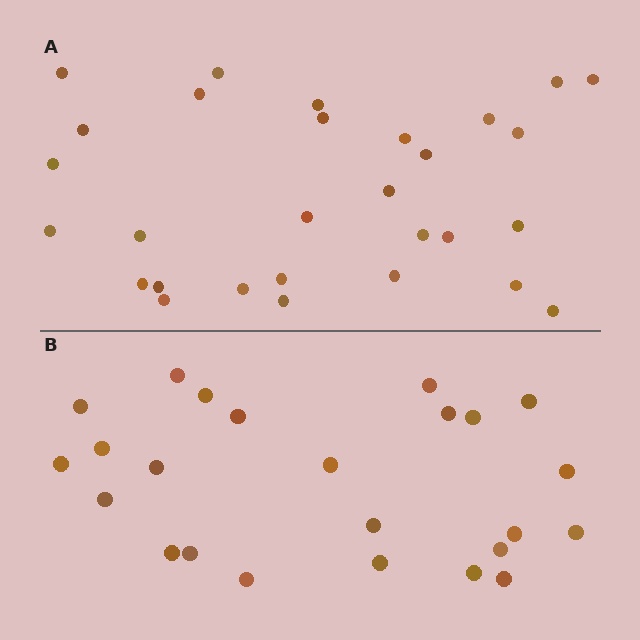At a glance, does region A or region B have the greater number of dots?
Region A (the top region) has more dots.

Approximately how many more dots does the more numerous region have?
Region A has about 5 more dots than region B.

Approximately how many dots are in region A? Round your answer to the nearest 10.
About 30 dots. (The exact count is 29, which rounds to 30.)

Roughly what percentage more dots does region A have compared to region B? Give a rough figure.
About 20% more.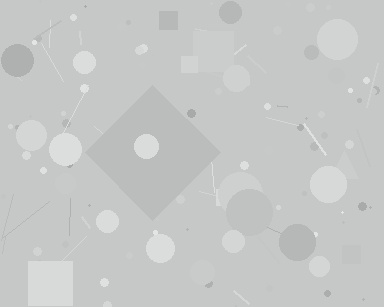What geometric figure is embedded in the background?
A diamond is embedded in the background.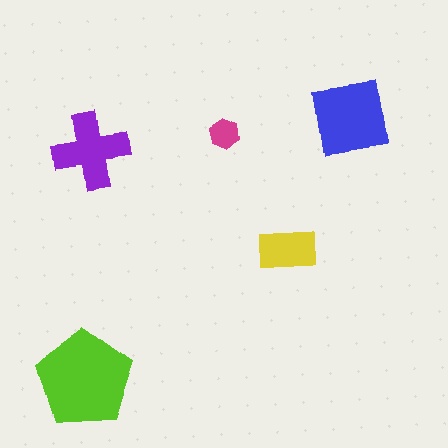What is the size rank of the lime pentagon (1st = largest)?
1st.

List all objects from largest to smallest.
The lime pentagon, the blue square, the purple cross, the yellow rectangle, the magenta hexagon.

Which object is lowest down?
The lime pentagon is bottommost.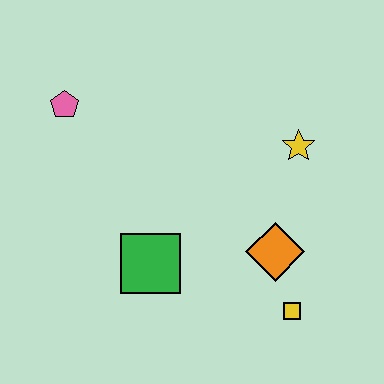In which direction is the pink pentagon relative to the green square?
The pink pentagon is above the green square.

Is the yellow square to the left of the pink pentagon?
No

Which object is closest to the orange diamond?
The yellow square is closest to the orange diamond.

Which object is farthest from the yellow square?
The pink pentagon is farthest from the yellow square.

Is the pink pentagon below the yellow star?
No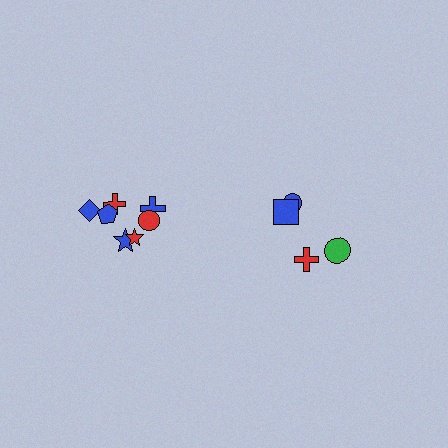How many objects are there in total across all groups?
There are 11 objects.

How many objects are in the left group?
There are 7 objects.